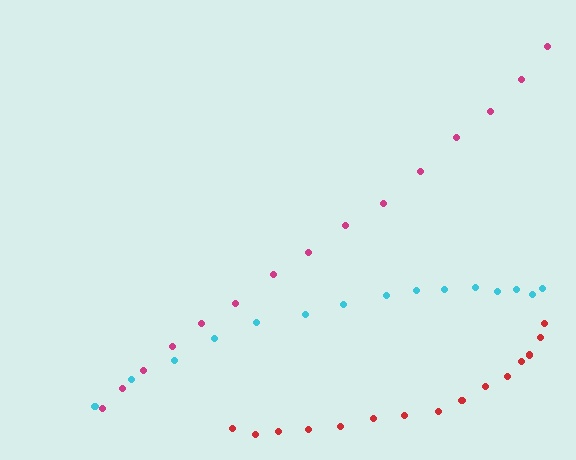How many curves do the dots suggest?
There are 3 distinct paths.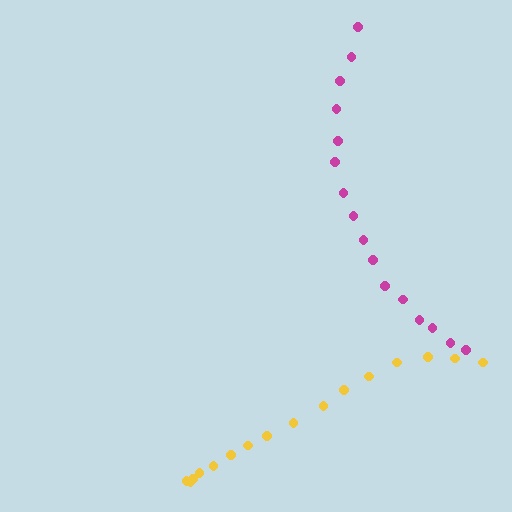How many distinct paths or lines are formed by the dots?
There are 2 distinct paths.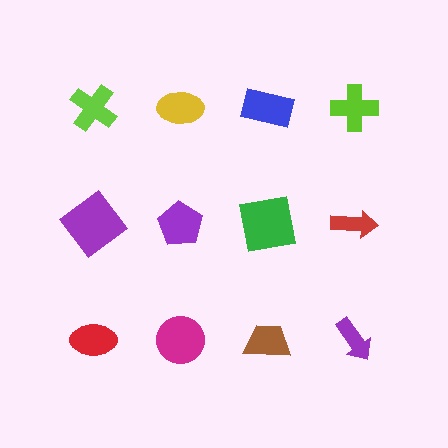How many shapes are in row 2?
4 shapes.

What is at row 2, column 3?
A green square.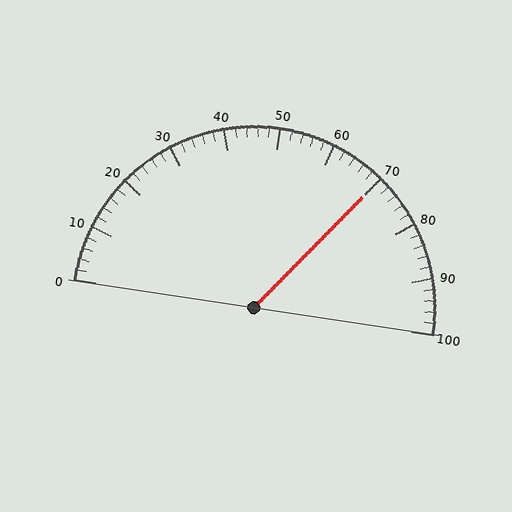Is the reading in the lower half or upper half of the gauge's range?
The reading is in the upper half of the range (0 to 100).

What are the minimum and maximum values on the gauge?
The gauge ranges from 0 to 100.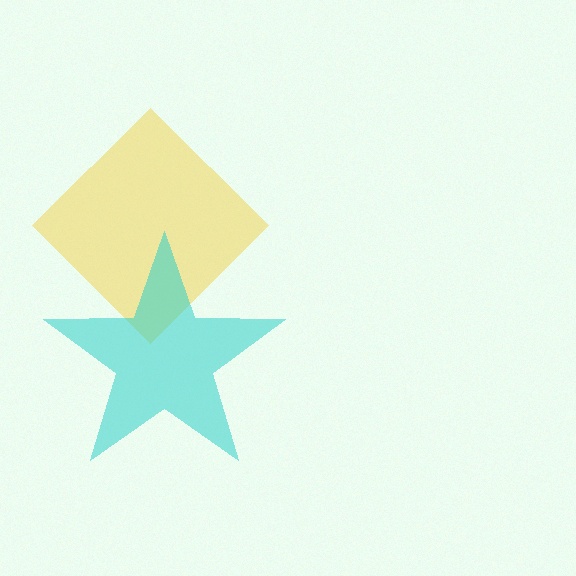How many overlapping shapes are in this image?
There are 2 overlapping shapes in the image.